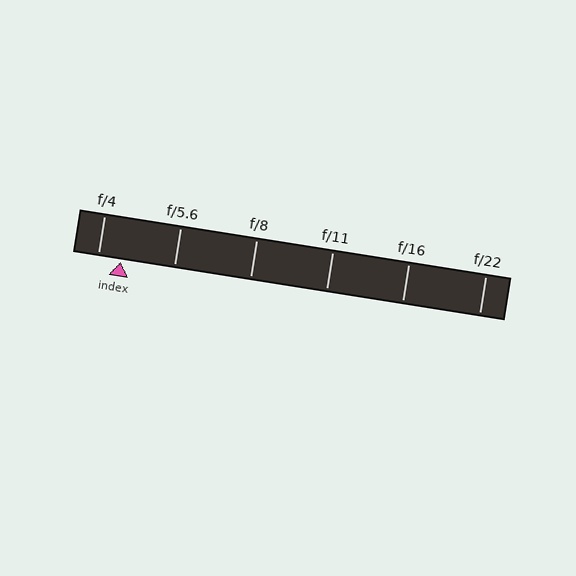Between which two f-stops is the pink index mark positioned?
The index mark is between f/4 and f/5.6.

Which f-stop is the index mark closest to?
The index mark is closest to f/4.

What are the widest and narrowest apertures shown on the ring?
The widest aperture shown is f/4 and the narrowest is f/22.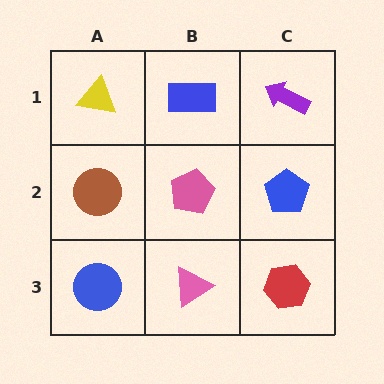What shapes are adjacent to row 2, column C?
A purple arrow (row 1, column C), a red hexagon (row 3, column C), a pink pentagon (row 2, column B).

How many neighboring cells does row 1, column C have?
2.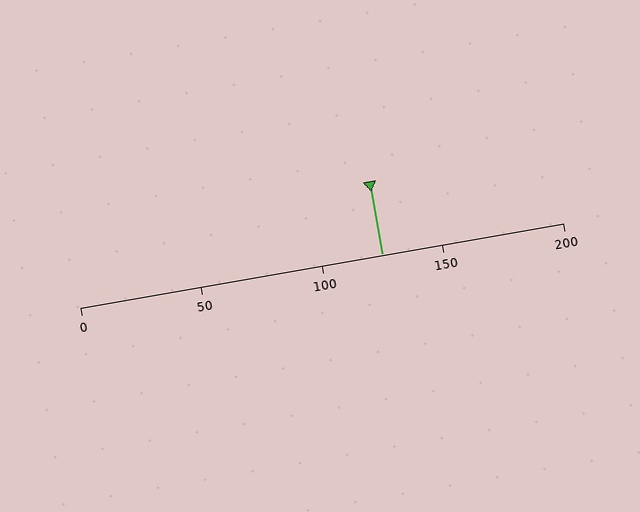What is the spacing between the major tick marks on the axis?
The major ticks are spaced 50 apart.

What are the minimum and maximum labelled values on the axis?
The axis runs from 0 to 200.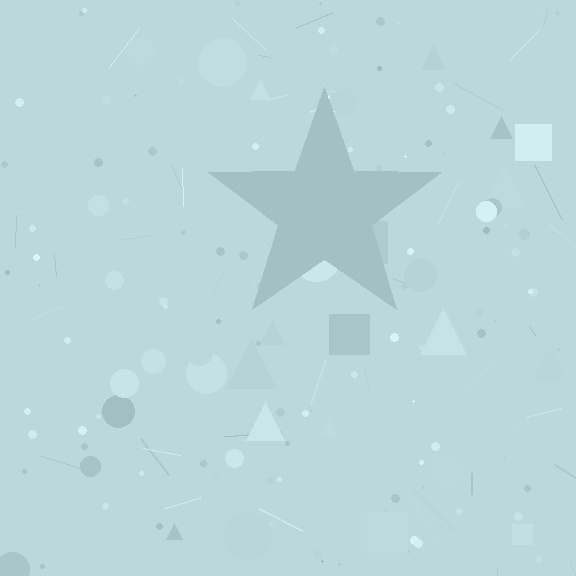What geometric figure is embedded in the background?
A star is embedded in the background.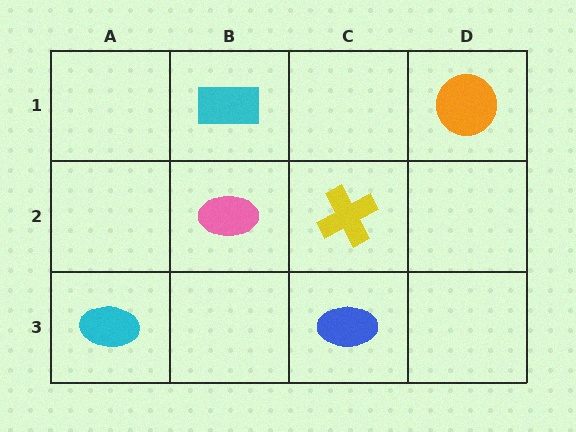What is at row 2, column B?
A pink ellipse.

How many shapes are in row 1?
2 shapes.